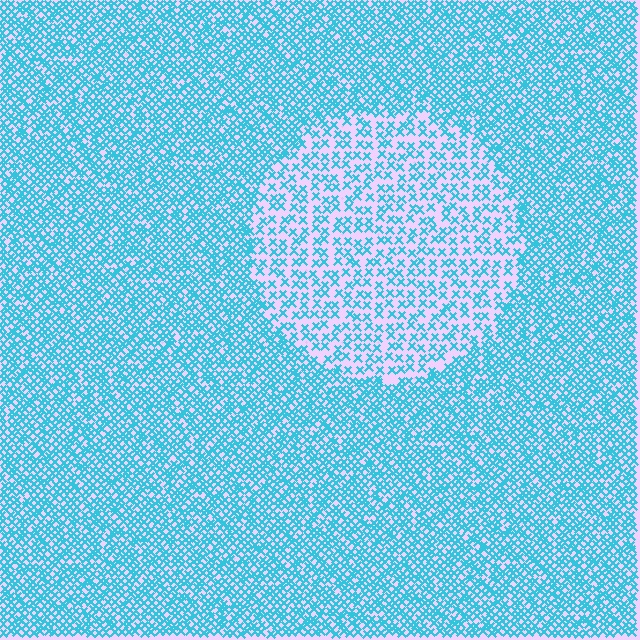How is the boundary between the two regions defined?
The boundary is defined by a change in element density (approximately 2.1x ratio). All elements are the same color, size, and shape.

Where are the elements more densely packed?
The elements are more densely packed outside the circle boundary.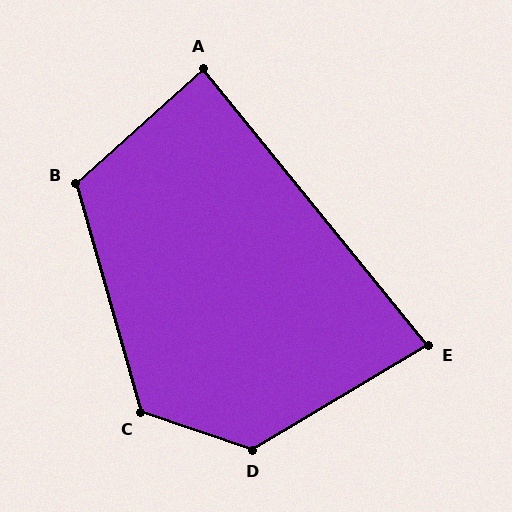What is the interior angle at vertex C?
Approximately 125 degrees (obtuse).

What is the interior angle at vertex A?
Approximately 87 degrees (approximately right).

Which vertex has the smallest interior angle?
E, at approximately 82 degrees.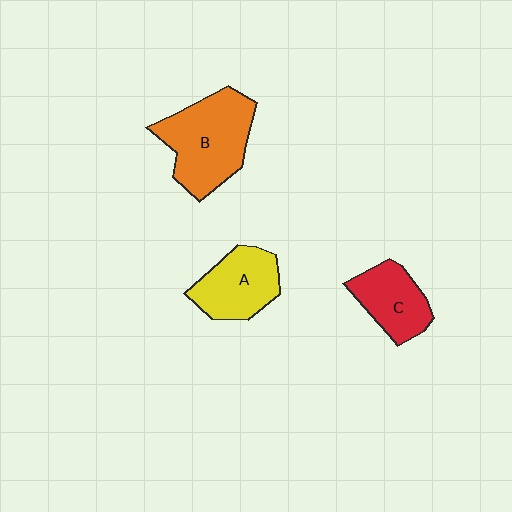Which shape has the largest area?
Shape B (orange).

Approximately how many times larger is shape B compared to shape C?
Approximately 1.6 times.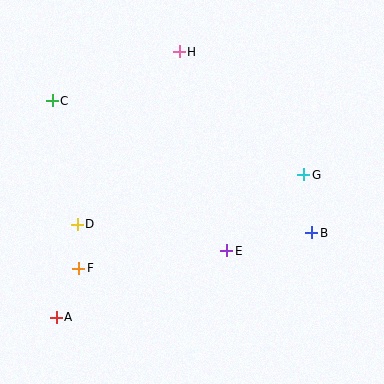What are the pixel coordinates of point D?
Point D is at (77, 224).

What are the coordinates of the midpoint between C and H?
The midpoint between C and H is at (116, 76).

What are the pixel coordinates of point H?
Point H is at (179, 52).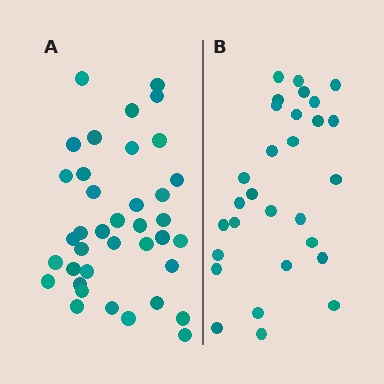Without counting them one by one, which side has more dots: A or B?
Region A (the left region) has more dots.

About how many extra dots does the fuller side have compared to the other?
Region A has roughly 8 or so more dots than region B.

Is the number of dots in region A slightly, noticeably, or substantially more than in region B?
Region A has noticeably more, but not dramatically so. The ratio is roughly 1.3 to 1.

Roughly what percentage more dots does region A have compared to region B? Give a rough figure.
About 30% more.